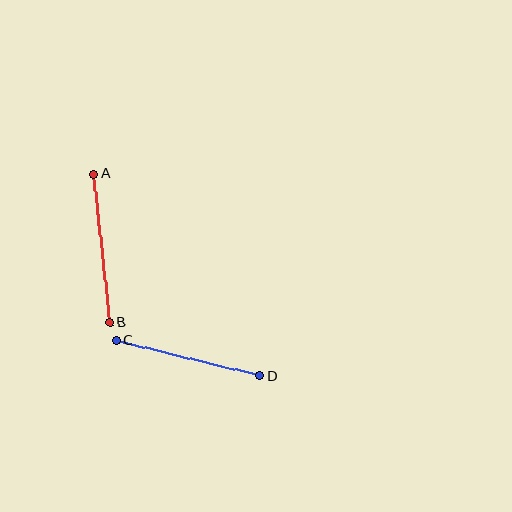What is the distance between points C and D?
The distance is approximately 148 pixels.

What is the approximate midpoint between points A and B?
The midpoint is at approximately (102, 248) pixels.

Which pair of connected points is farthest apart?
Points A and B are farthest apart.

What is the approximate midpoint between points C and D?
The midpoint is at approximately (188, 358) pixels.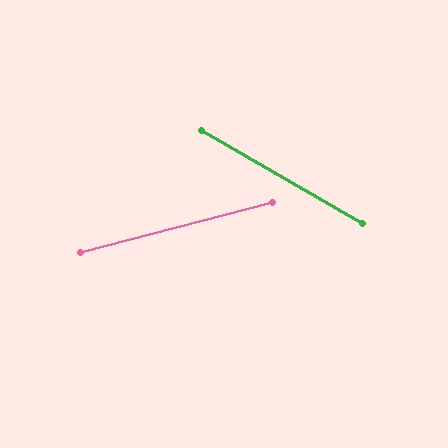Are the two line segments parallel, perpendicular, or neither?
Neither parallel nor perpendicular — they differ by about 45°.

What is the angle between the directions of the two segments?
Approximately 45 degrees.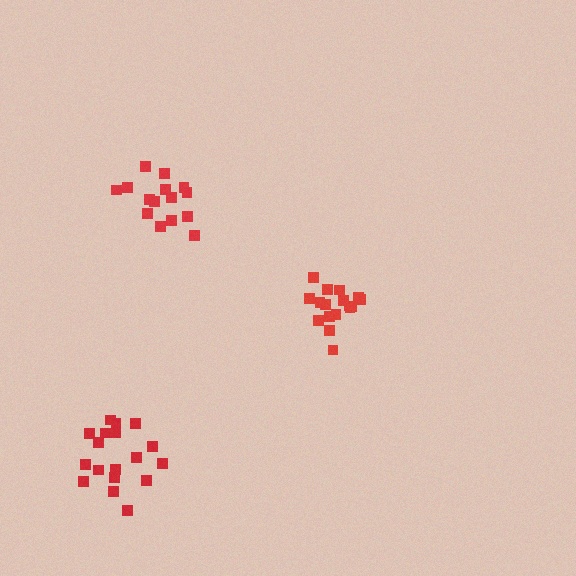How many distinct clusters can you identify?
There are 3 distinct clusters.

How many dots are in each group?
Group 1: 18 dots, Group 2: 17 dots, Group 3: 15 dots (50 total).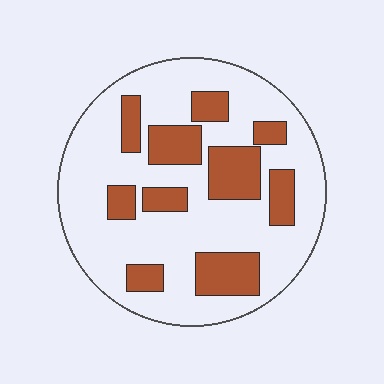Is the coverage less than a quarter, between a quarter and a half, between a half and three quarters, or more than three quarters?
Between a quarter and a half.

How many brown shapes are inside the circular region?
10.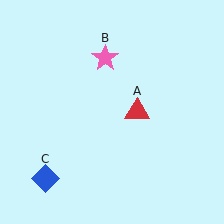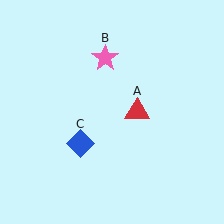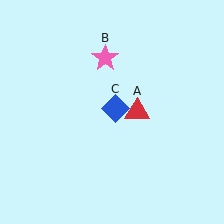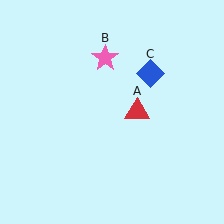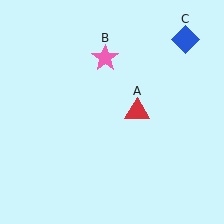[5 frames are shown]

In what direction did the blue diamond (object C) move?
The blue diamond (object C) moved up and to the right.